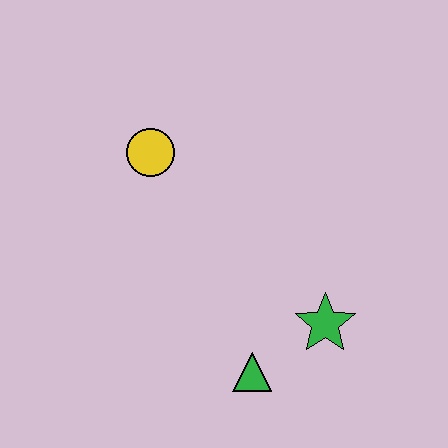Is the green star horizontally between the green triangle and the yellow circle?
No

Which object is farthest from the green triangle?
The yellow circle is farthest from the green triangle.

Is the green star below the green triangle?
No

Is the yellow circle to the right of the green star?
No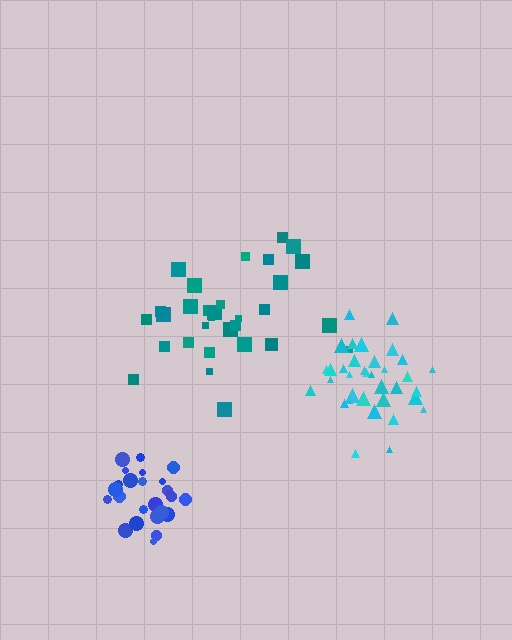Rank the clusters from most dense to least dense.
blue, cyan, teal.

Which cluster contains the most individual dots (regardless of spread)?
Cyan (35).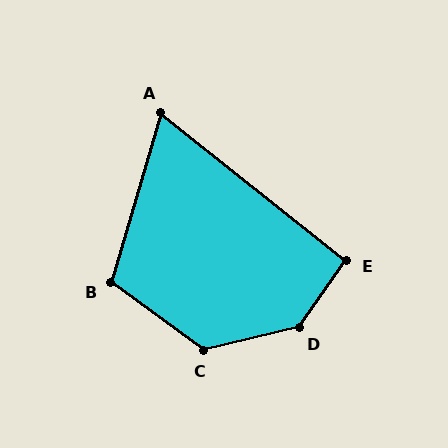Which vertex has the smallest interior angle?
A, at approximately 68 degrees.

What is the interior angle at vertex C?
Approximately 130 degrees (obtuse).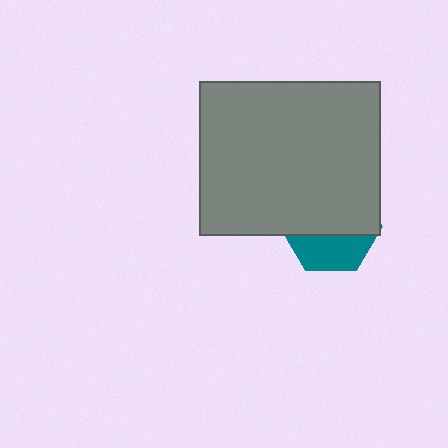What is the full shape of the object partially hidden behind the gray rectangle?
The partially hidden object is a teal hexagon.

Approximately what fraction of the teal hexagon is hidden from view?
Roughly 63% of the teal hexagon is hidden behind the gray rectangle.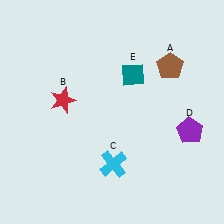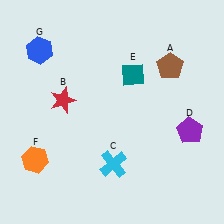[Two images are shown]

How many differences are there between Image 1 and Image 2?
There are 2 differences between the two images.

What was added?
An orange hexagon (F), a blue hexagon (G) were added in Image 2.